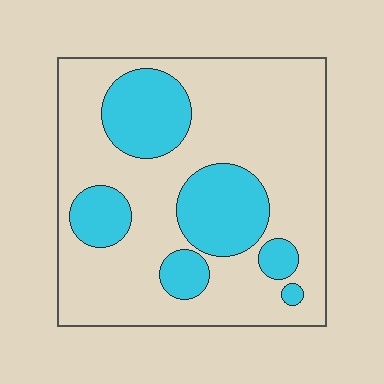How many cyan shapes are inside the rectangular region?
6.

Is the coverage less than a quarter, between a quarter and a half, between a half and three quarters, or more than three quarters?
Between a quarter and a half.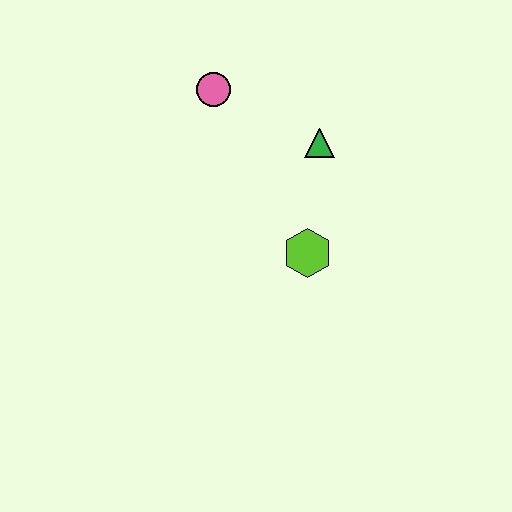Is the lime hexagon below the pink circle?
Yes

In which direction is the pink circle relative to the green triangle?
The pink circle is to the left of the green triangle.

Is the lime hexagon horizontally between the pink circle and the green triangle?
Yes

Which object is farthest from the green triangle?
The pink circle is farthest from the green triangle.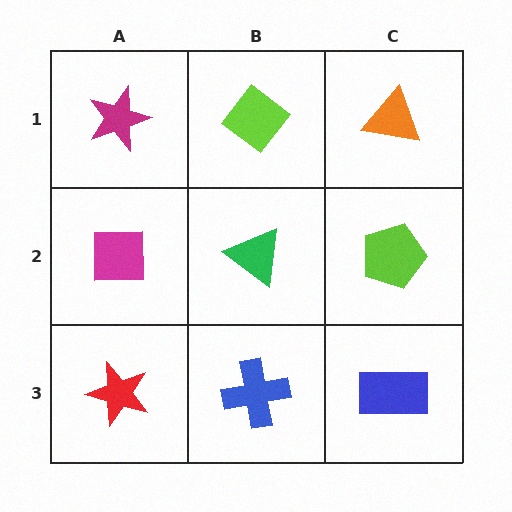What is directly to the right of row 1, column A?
A lime diamond.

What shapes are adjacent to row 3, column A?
A magenta square (row 2, column A), a blue cross (row 3, column B).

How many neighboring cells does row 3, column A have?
2.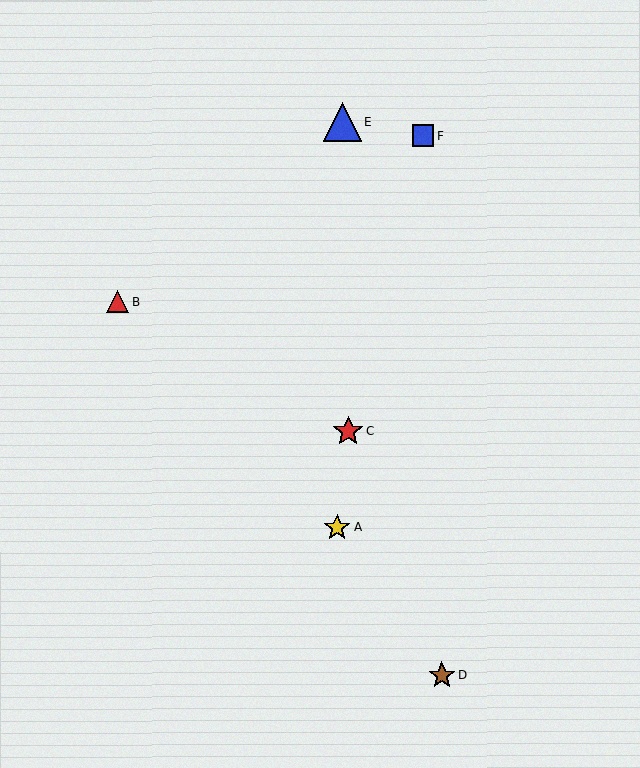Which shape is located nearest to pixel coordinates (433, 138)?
The blue square (labeled F) at (423, 136) is nearest to that location.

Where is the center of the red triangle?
The center of the red triangle is at (117, 301).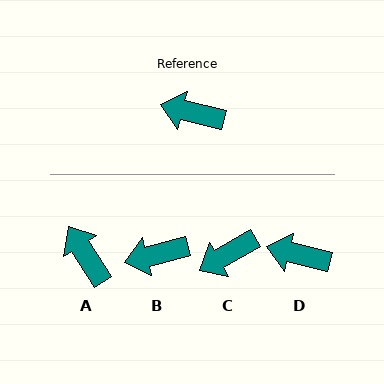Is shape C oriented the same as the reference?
No, it is off by about 44 degrees.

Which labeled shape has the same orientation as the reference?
D.